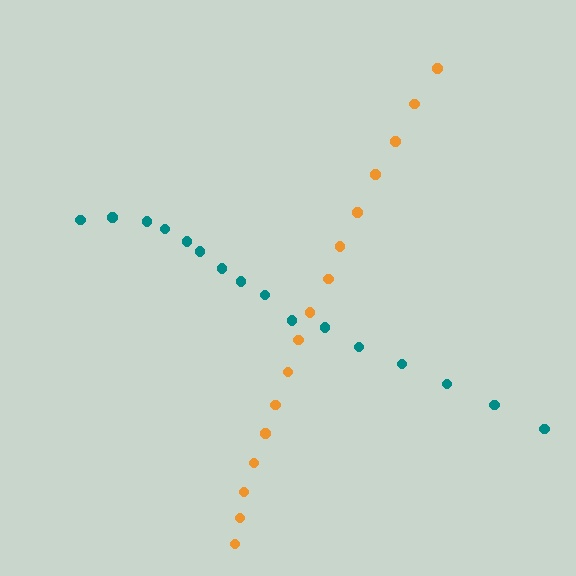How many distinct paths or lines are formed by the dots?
There are 2 distinct paths.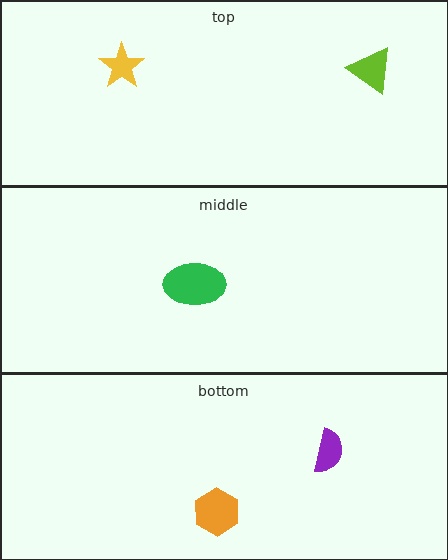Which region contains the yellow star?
The top region.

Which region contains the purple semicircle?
The bottom region.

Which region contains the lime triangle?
The top region.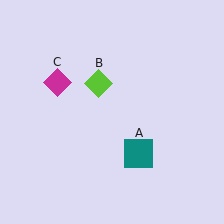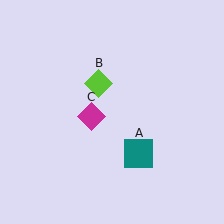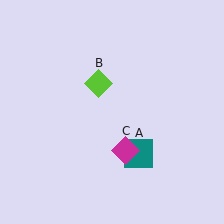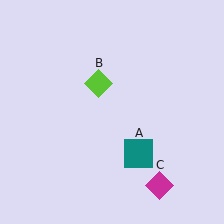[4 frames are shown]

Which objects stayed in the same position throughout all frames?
Teal square (object A) and lime diamond (object B) remained stationary.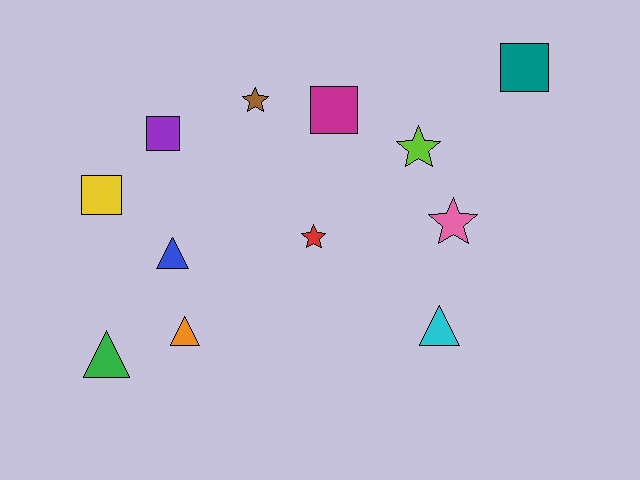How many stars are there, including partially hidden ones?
There are 4 stars.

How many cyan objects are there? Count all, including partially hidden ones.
There is 1 cyan object.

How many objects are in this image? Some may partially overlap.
There are 12 objects.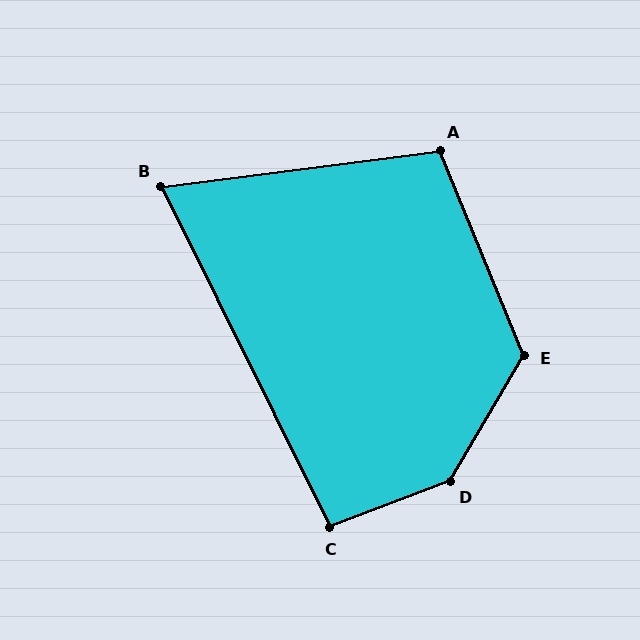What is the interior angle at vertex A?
Approximately 105 degrees (obtuse).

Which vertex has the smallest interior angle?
B, at approximately 71 degrees.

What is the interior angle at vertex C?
Approximately 95 degrees (obtuse).